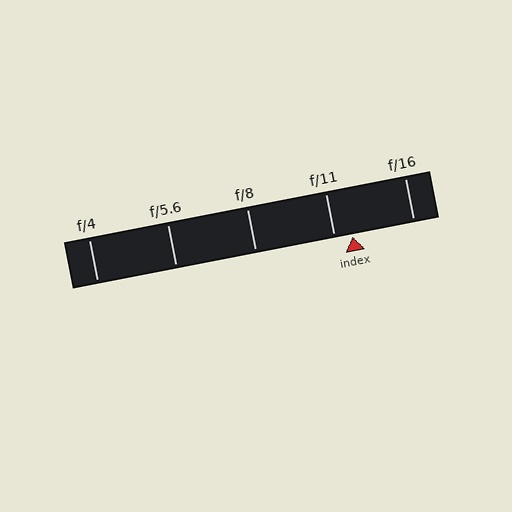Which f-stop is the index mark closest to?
The index mark is closest to f/11.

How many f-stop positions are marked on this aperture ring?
There are 5 f-stop positions marked.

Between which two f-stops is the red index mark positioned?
The index mark is between f/11 and f/16.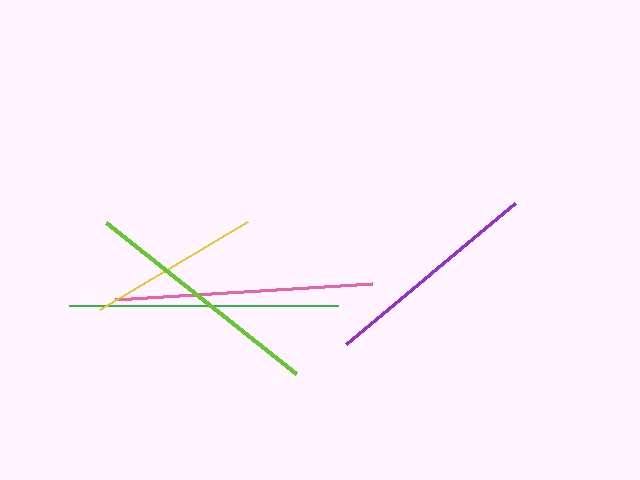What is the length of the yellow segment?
The yellow segment is approximately 172 pixels long.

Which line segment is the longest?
The green line is the longest at approximately 269 pixels.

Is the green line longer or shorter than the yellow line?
The green line is longer than the yellow line.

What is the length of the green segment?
The green segment is approximately 269 pixels long.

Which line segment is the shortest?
The yellow line is the shortest at approximately 172 pixels.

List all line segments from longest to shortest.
From longest to shortest: green, pink, lime, purple, yellow.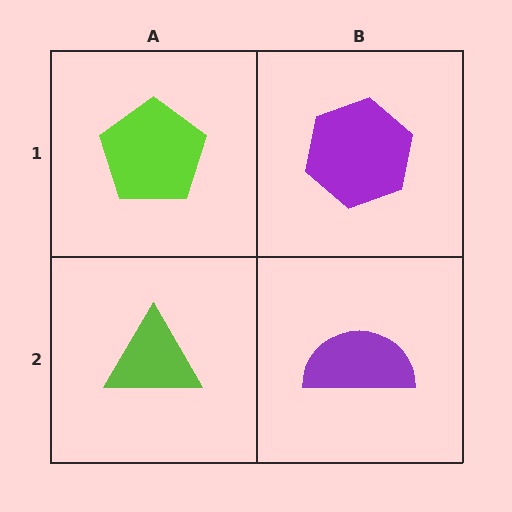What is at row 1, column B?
A purple hexagon.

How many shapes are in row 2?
2 shapes.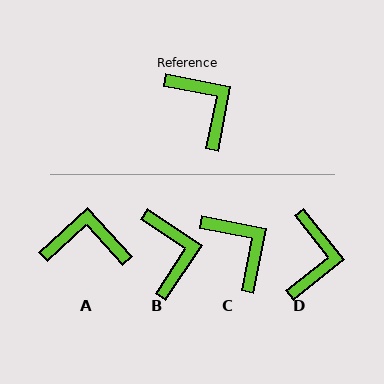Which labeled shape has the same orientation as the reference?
C.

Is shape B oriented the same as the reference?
No, it is off by about 23 degrees.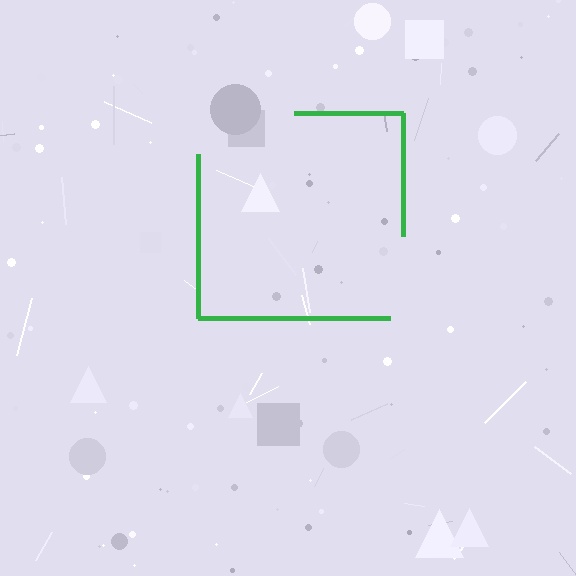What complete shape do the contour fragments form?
The contour fragments form a square.